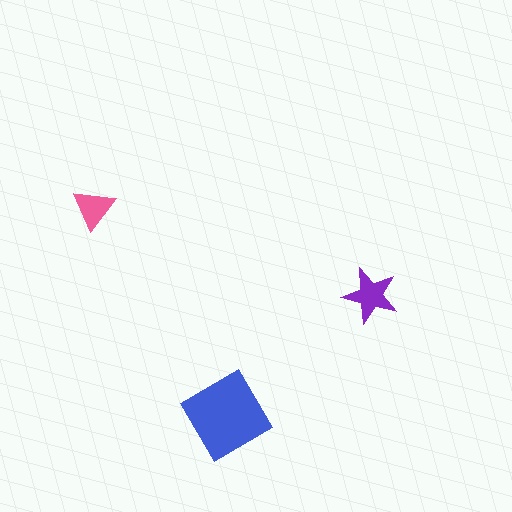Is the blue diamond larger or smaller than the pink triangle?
Larger.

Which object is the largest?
The blue diamond.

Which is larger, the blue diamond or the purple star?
The blue diamond.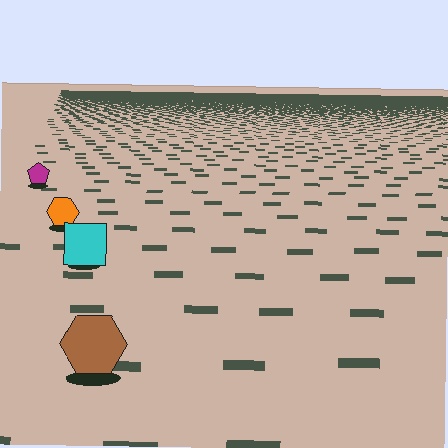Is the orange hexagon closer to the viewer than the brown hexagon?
No. The brown hexagon is closer — you can tell from the texture gradient: the ground texture is coarser near it.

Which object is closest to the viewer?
The brown hexagon is closest. The texture marks near it are larger and more spread out.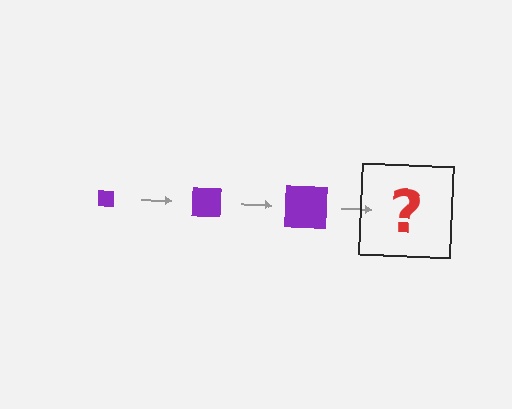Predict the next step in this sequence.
The next step is a purple square, larger than the previous one.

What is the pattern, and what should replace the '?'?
The pattern is that the square gets progressively larger each step. The '?' should be a purple square, larger than the previous one.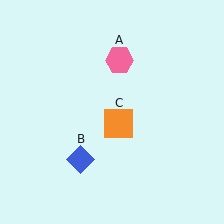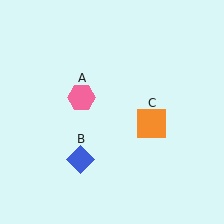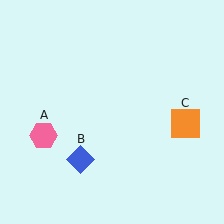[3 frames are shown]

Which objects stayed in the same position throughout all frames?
Blue diamond (object B) remained stationary.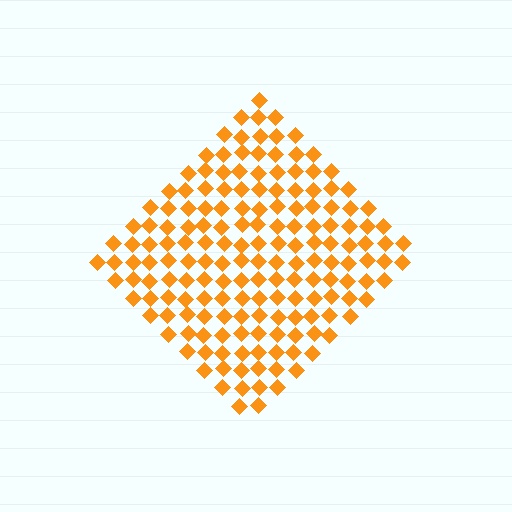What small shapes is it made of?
It is made of small diamonds.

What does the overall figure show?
The overall figure shows a diamond.